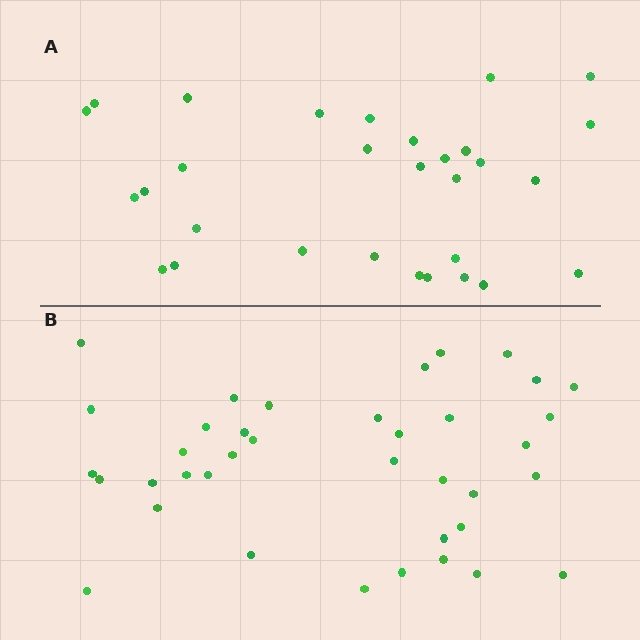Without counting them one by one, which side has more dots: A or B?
Region B (the bottom region) has more dots.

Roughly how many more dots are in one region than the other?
Region B has roughly 8 or so more dots than region A.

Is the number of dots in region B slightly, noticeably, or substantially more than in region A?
Region B has noticeably more, but not dramatically so. The ratio is roughly 1.3 to 1.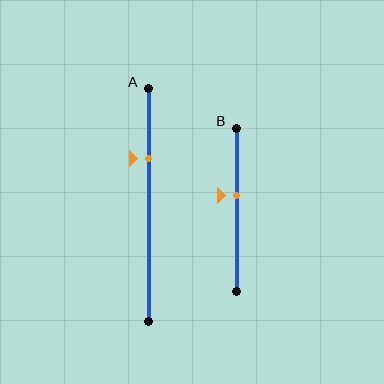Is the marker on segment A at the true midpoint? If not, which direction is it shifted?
No, the marker on segment A is shifted upward by about 20% of the segment length.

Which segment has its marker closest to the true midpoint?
Segment B has its marker closest to the true midpoint.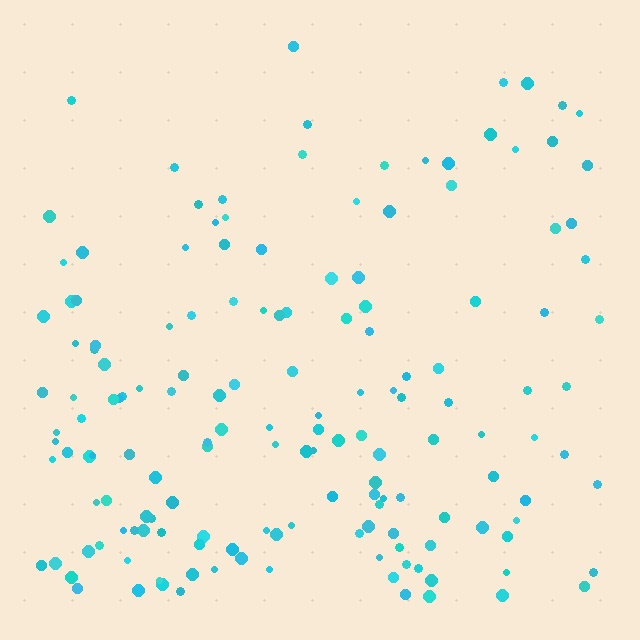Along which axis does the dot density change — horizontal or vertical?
Vertical.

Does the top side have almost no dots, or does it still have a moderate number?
Still a moderate number, just noticeably fewer than the bottom.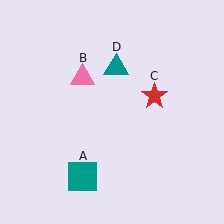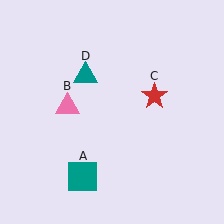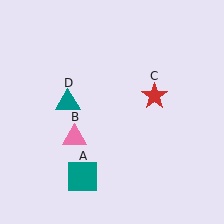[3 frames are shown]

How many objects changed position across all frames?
2 objects changed position: pink triangle (object B), teal triangle (object D).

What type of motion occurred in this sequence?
The pink triangle (object B), teal triangle (object D) rotated counterclockwise around the center of the scene.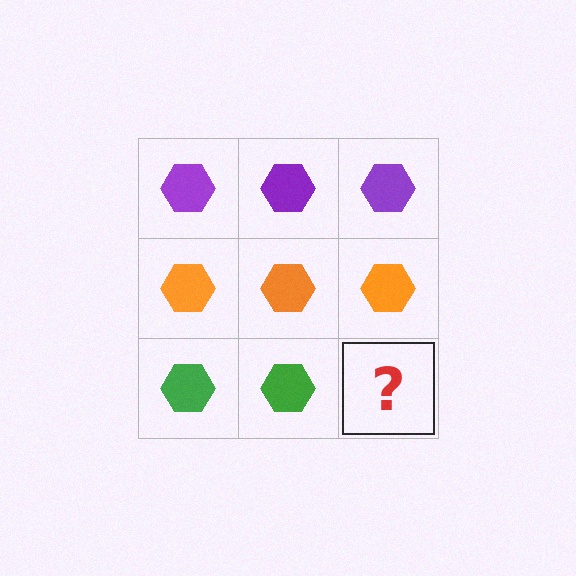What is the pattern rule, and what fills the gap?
The rule is that each row has a consistent color. The gap should be filled with a green hexagon.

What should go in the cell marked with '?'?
The missing cell should contain a green hexagon.